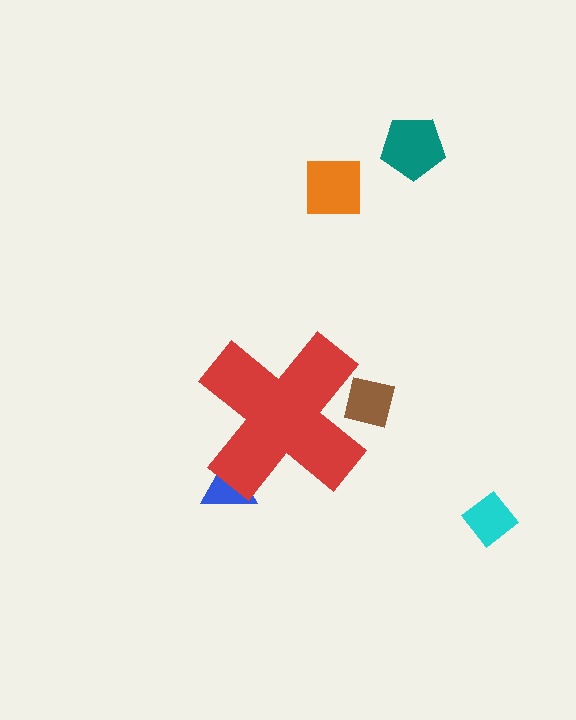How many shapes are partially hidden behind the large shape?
2 shapes are partially hidden.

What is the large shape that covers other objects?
A red cross.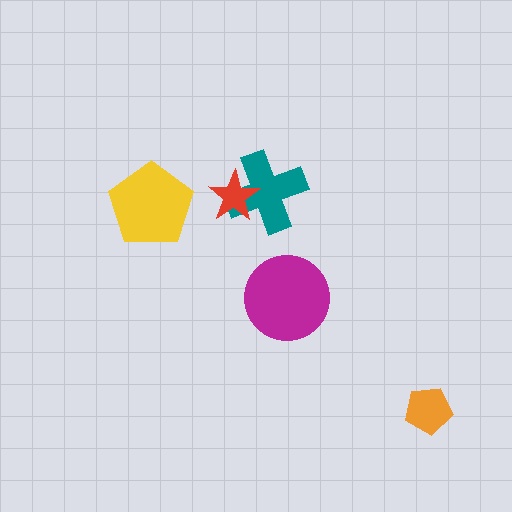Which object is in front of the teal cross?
The red star is in front of the teal cross.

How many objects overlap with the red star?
1 object overlaps with the red star.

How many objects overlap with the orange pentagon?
0 objects overlap with the orange pentagon.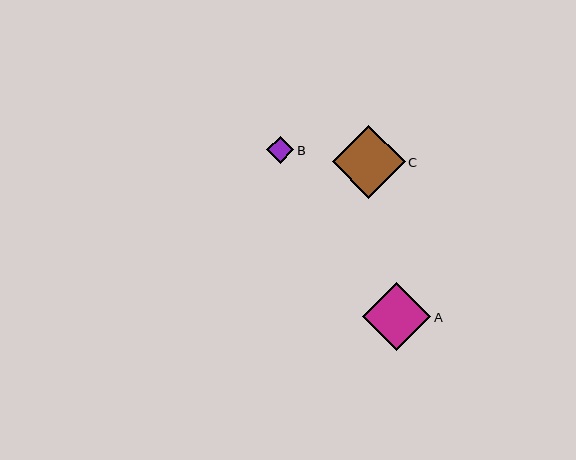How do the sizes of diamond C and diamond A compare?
Diamond C and diamond A are approximately the same size.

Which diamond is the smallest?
Diamond B is the smallest with a size of approximately 27 pixels.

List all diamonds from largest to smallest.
From largest to smallest: C, A, B.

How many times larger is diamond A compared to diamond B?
Diamond A is approximately 2.5 times the size of diamond B.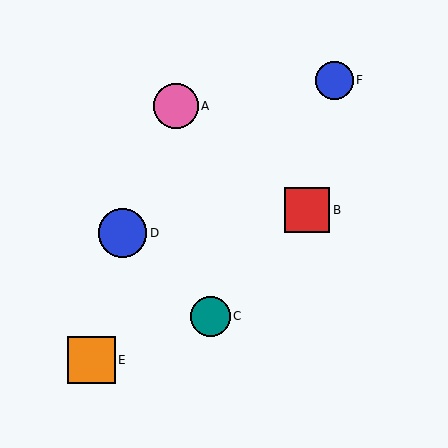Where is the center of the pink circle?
The center of the pink circle is at (176, 106).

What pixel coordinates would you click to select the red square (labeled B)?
Click at (307, 210) to select the red square B.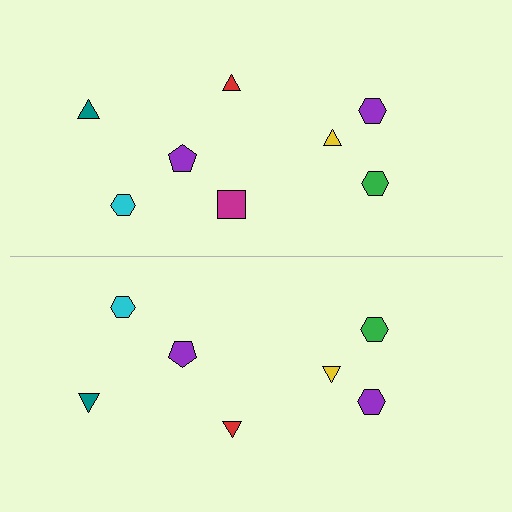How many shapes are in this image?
There are 15 shapes in this image.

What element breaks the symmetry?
A magenta square is missing from the bottom side.